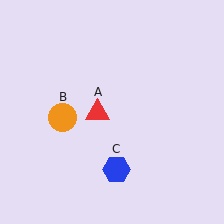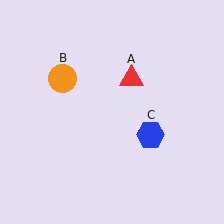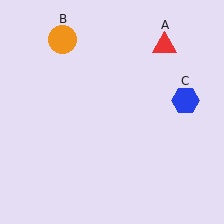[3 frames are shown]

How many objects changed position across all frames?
3 objects changed position: red triangle (object A), orange circle (object B), blue hexagon (object C).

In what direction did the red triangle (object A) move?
The red triangle (object A) moved up and to the right.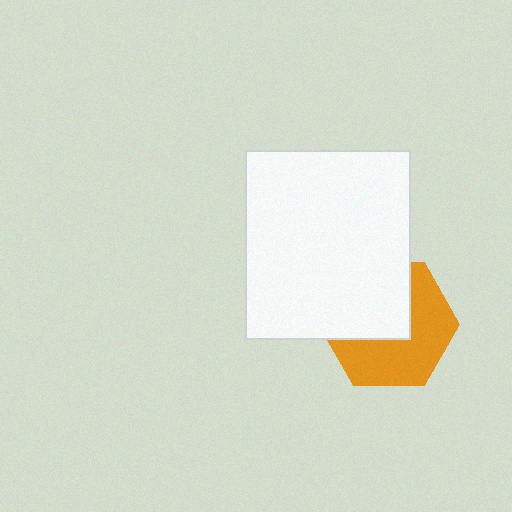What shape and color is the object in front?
The object in front is a white rectangle.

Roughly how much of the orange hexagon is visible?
About half of it is visible (roughly 54%).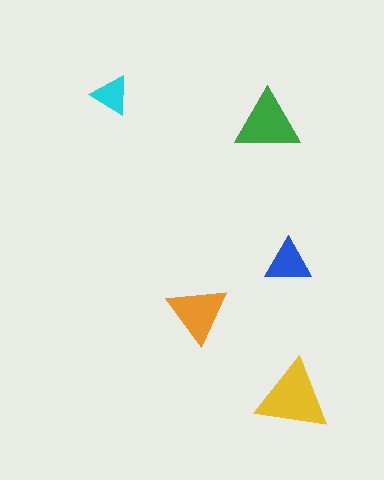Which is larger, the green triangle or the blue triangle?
The green one.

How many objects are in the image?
There are 5 objects in the image.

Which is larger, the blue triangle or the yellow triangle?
The yellow one.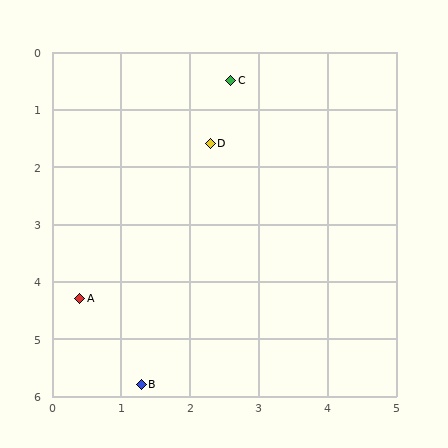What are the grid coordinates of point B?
Point B is at approximately (1.3, 5.8).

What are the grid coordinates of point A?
Point A is at approximately (0.4, 4.3).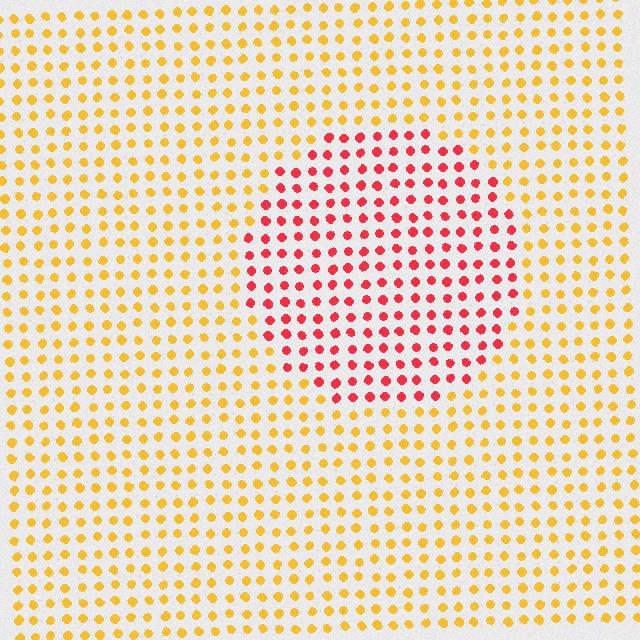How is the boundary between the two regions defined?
The boundary is defined purely by a slight shift in hue (about 50 degrees). Spacing, size, and orientation are identical on both sides.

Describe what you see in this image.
The image is filled with small yellow elements in a uniform arrangement. A circle-shaped region is visible where the elements are tinted to a slightly different hue, forming a subtle color boundary.